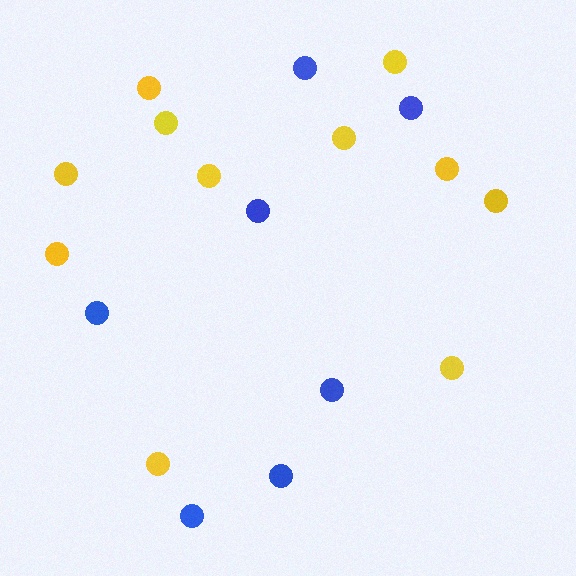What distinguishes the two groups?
There are 2 groups: one group of yellow circles (11) and one group of blue circles (7).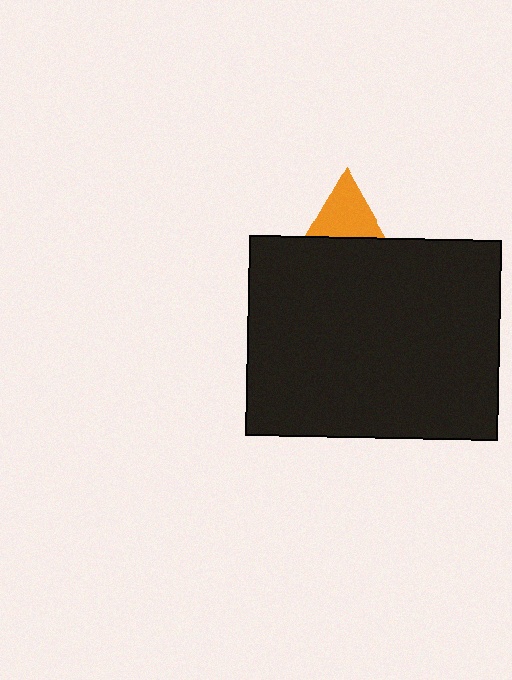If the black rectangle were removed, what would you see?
You would see the complete orange triangle.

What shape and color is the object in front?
The object in front is a black rectangle.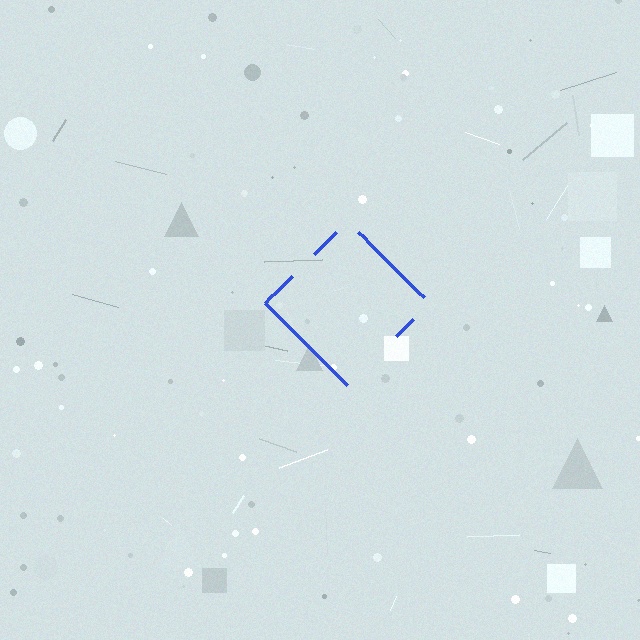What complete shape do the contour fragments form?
The contour fragments form a diamond.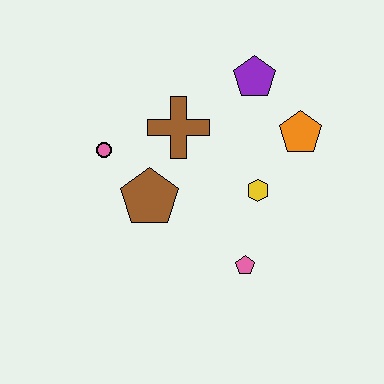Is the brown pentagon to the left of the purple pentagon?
Yes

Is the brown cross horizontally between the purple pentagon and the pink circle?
Yes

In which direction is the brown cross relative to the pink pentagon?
The brown cross is above the pink pentagon.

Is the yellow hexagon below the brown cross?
Yes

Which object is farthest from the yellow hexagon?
The pink circle is farthest from the yellow hexagon.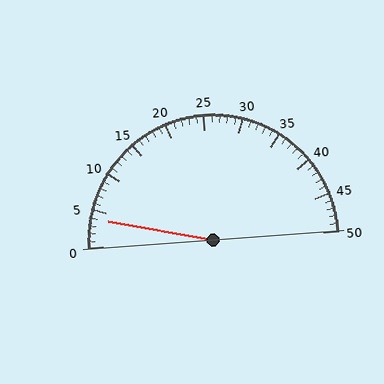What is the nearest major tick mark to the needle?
The nearest major tick mark is 5.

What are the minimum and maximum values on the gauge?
The gauge ranges from 0 to 50.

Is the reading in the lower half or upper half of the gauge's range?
The reading is in the lower half of the range (0 to 50).